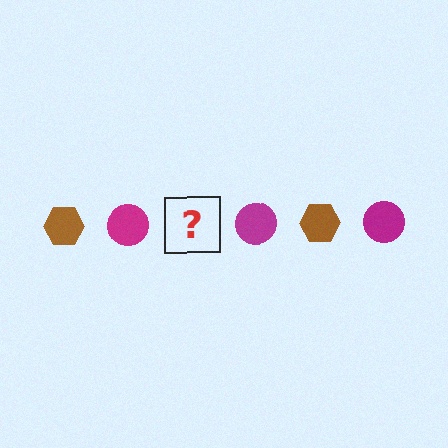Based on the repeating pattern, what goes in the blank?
The blank should be a brown hexagon.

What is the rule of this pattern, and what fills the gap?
The rule is that the pattern alternates between brown hexagon and magenta circle. The gap should be filled with a brown hexagon.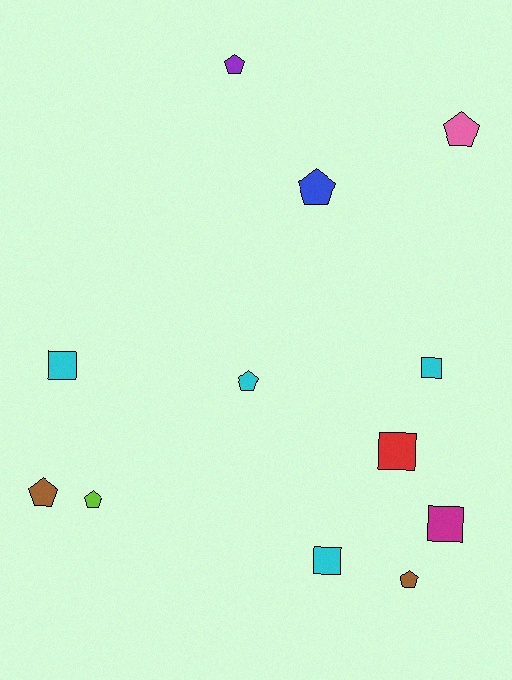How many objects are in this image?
There are 12 objects.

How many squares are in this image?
There are 5 squares.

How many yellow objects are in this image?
There are no yellow objects.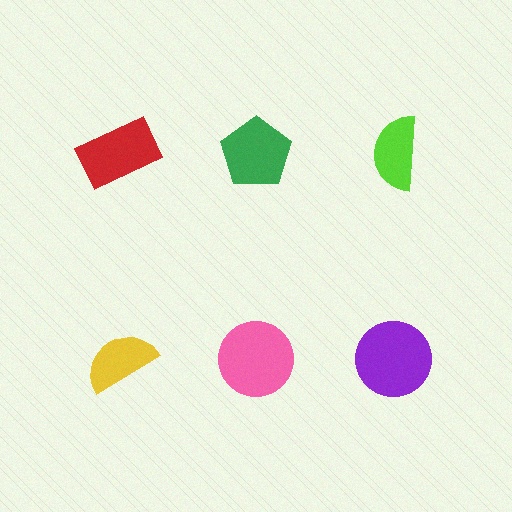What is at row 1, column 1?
A red rectangle.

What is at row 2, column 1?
A yellow semicircle.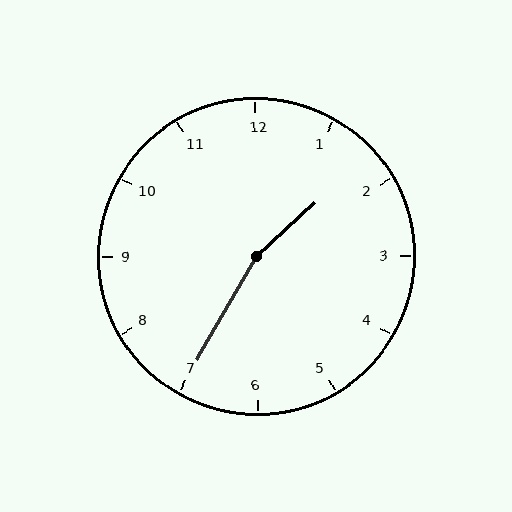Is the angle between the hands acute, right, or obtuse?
It is obtuse.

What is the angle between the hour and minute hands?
Approximately 162 degrees.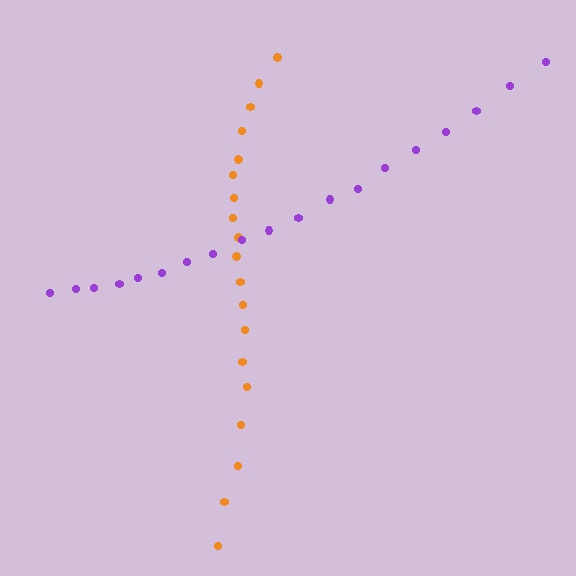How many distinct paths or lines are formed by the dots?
There are 2 distinct paths.